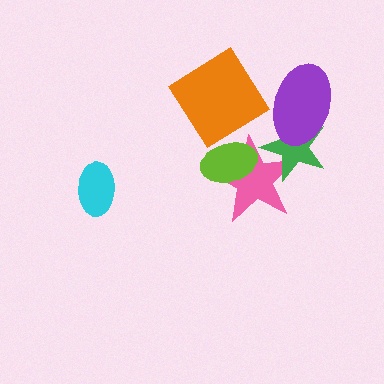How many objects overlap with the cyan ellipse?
0 objects overlap with the cyan ellipse.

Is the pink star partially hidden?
Yes, it is partially covered by another shape.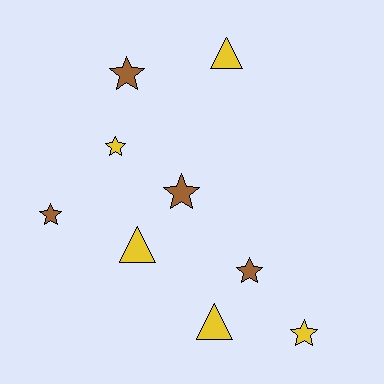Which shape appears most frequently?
Star, with 6 objects.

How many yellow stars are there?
There are 2 yellow stars.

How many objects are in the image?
There are 9 objects.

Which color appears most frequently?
Yellow, with 5 objects.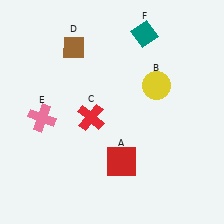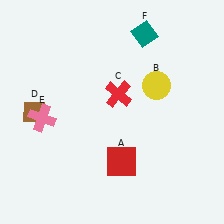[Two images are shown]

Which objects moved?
The objects that moved are: the red cross (C), the brown diamond (D).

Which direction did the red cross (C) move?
The red cross (C) moved right.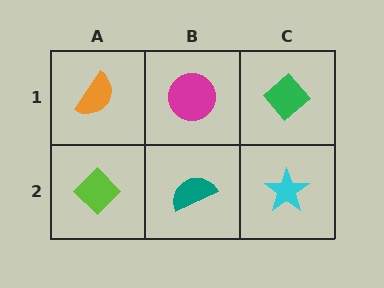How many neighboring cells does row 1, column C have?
2.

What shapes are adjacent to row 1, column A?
A lime diamond (row 2, column A), a magenta circle (row 1, column B).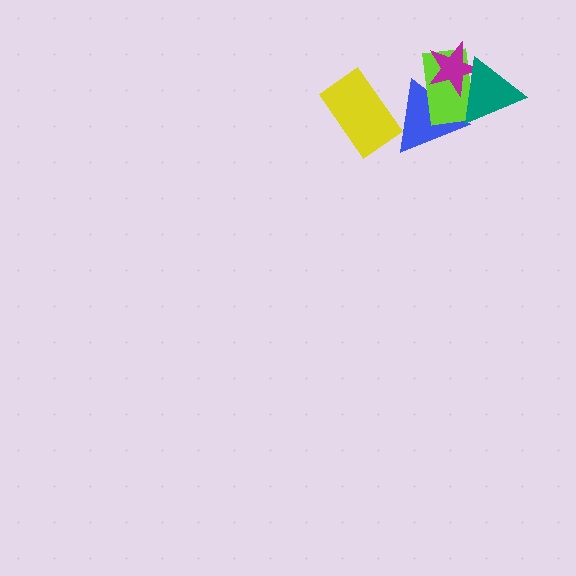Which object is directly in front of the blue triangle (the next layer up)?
The lime rectangle is directly in front of the blue triangle.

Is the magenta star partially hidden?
Yes, it is partially covered by another shape.